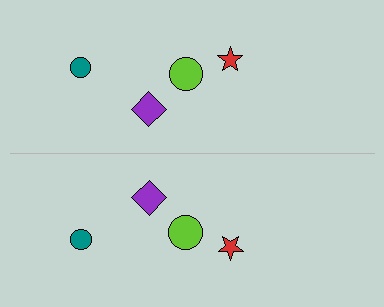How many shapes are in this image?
There are 8 shapes in this image.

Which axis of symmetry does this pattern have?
The pattern has a horizontal axis of symmetry running through the center of the image.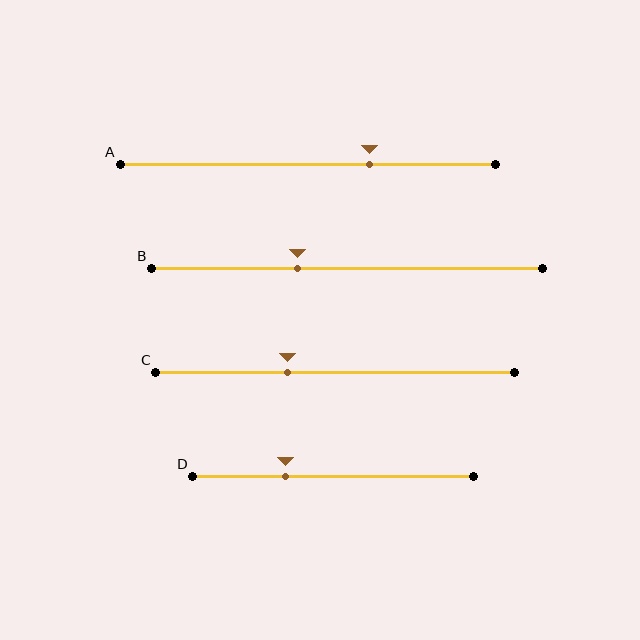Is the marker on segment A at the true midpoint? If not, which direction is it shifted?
No, the marker on segment A is shifted to the right by about 16% of the segment length.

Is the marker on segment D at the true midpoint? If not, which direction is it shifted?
No, the marker on segment D is shifted to the left by about 17% of the segment length.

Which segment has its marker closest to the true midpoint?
Segment B has its marker closest to the true midpoint.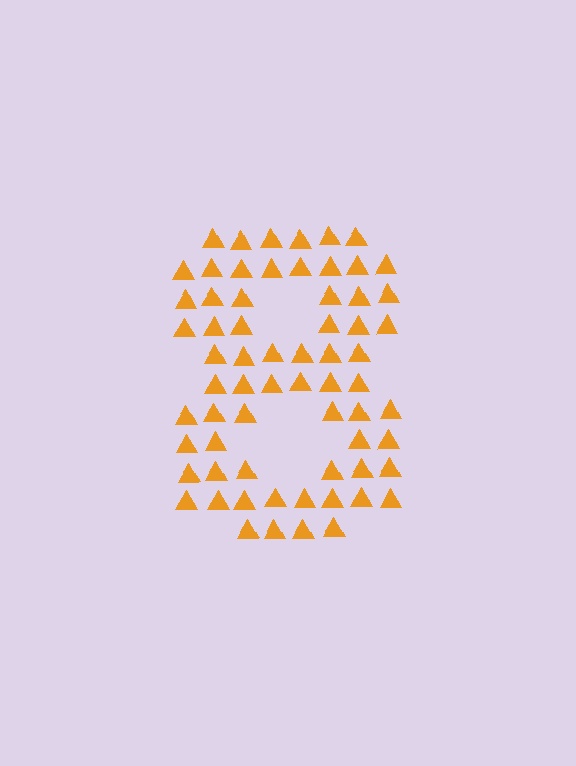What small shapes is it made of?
It is made of small triangles.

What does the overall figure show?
The overall figure shows the digit 8.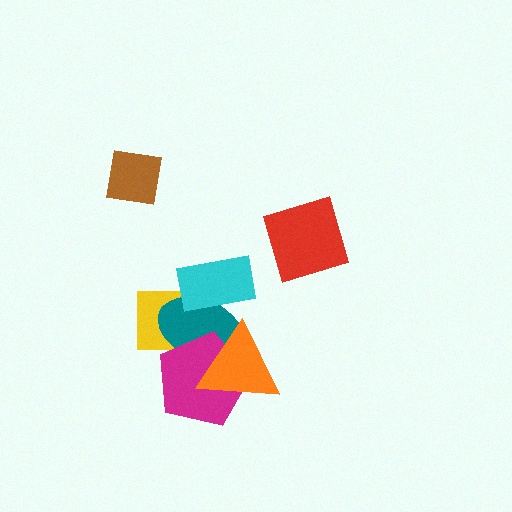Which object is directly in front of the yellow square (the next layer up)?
The teal ellipse is directly in front of the yellow square.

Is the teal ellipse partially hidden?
Yes, it is partially covered by another shape.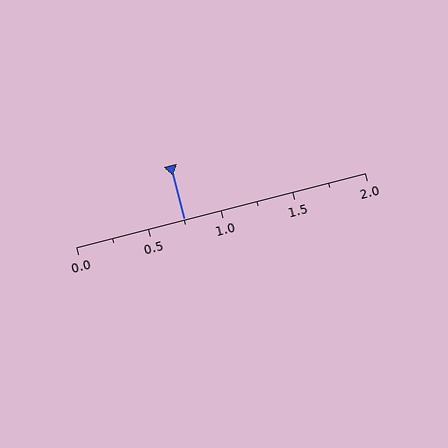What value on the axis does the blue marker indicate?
The marker indicates approximately 0.75.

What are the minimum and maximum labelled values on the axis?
The axis runs from 0.0 to 2.0.